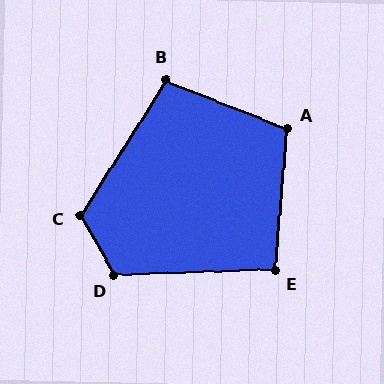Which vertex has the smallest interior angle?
E, at approximately 97 degrees.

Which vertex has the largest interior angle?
C, at approximately 118 degrees.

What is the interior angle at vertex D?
Approximately 117 degrees (obtuse).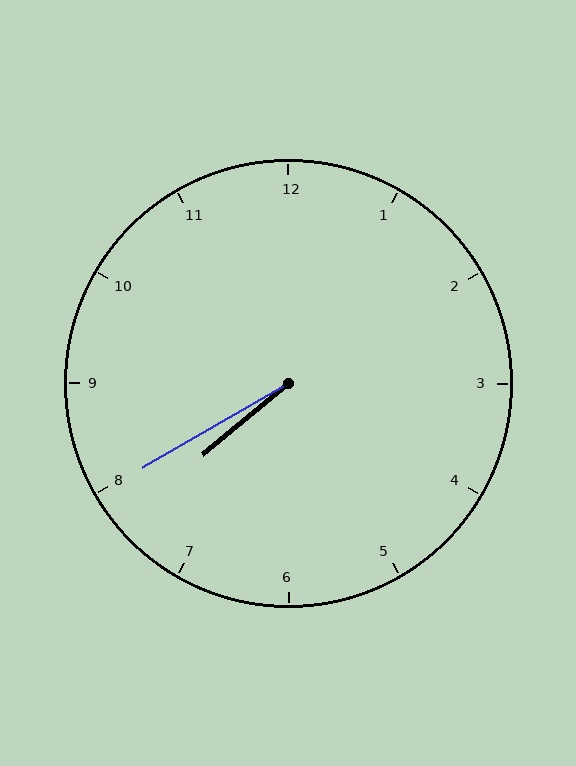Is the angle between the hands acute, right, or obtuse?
It is acute.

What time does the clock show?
7:40.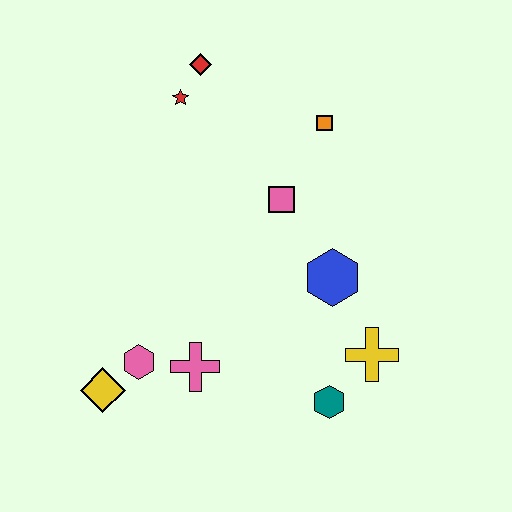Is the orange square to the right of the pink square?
Yes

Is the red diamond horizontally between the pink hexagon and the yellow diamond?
No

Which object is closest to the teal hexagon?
The yellow cross is closest to the teal hexagon.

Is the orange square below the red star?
Yes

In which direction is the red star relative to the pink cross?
The red star is above the pink cross.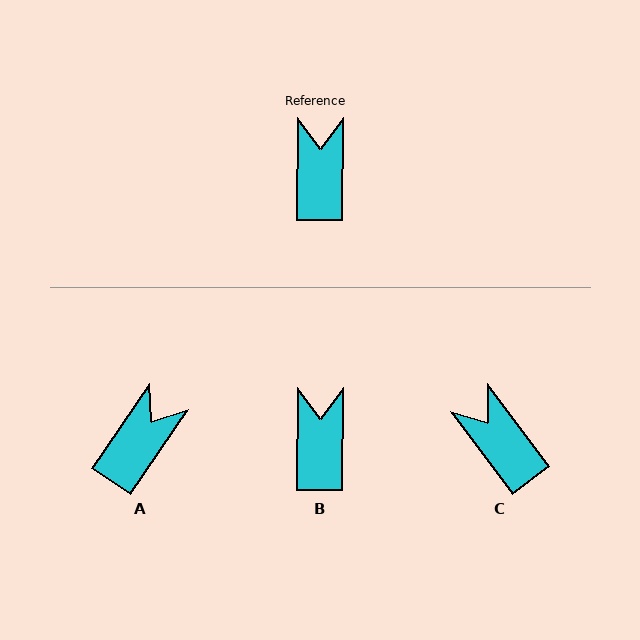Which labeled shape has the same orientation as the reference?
B.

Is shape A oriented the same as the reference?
No, it is off by about 34 degrees.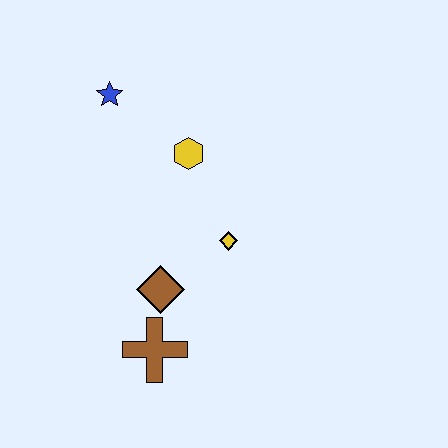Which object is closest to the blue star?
The yellow hexagon is closest to the blue star.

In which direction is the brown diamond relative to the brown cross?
The brown diamond is above the brown cross.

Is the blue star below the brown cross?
No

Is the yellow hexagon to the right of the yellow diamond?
No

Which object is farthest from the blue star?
The brown cross is farthest from the blue star.